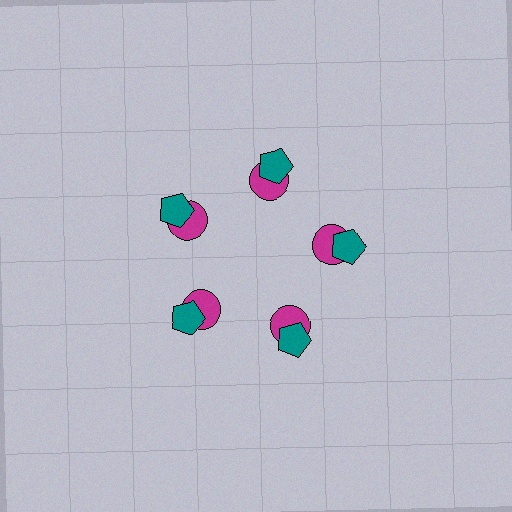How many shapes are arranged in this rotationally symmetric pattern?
There are 10 shapes, arranged in 5 groups of 2.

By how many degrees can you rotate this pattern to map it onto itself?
The pattern maps onto itself every 72 degrees of rotation.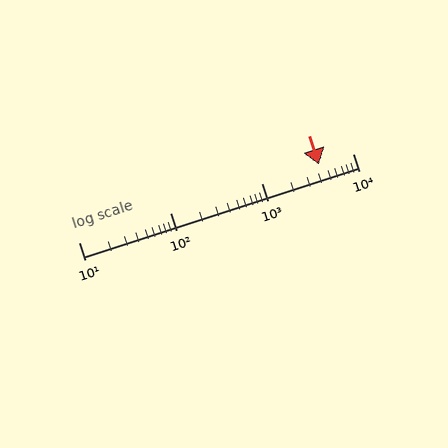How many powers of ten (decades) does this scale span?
The scale spans 3 decades, from 10 to 10000.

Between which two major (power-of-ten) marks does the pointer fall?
The pointer is between 1000 and 10000.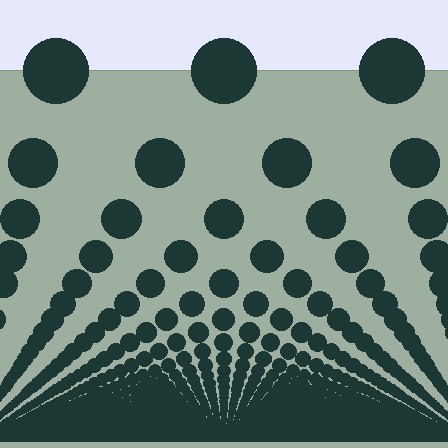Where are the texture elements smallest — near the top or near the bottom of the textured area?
Near the bottom.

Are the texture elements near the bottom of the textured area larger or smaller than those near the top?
Smaller. The gradient is inverted — elements near the bottom are smaller and denser.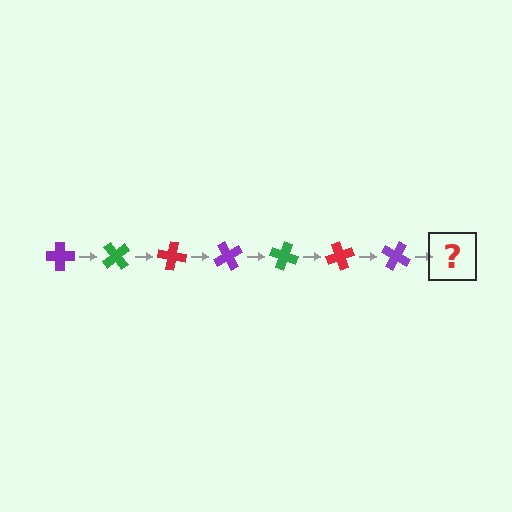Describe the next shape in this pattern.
It should be a green cross, rotated 350 degrees from the start.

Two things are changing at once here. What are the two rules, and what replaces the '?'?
The two rules are that it rotates 50 degrees each step and the color cycles through purple, green, and red. The '?' should be a green cross, rotated 350 degrees from the start.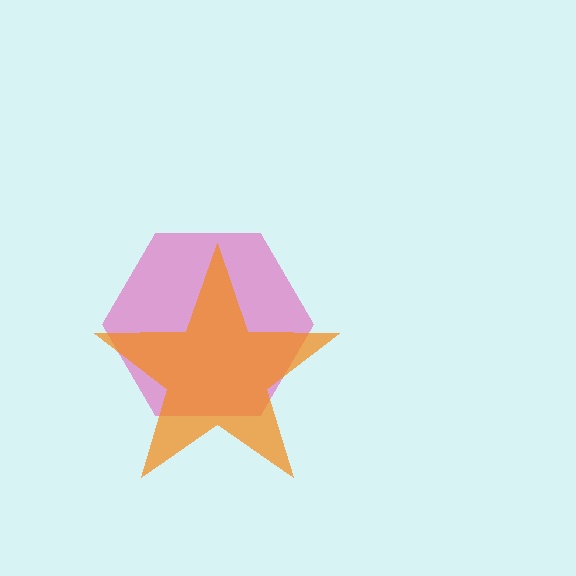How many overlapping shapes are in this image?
There are 2 overlapping shapes in the image.